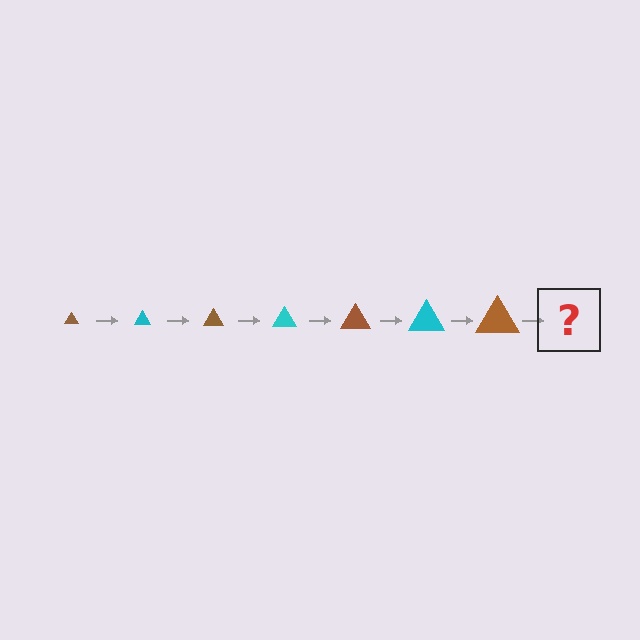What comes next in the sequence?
The next element should be a cyan triangle, larger than the previous one.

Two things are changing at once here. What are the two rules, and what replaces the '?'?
The two rules are that the triangle grows larger each step and the color cycles through brown and cyan. The '?' should be a cyan triangle, larger than the previous one.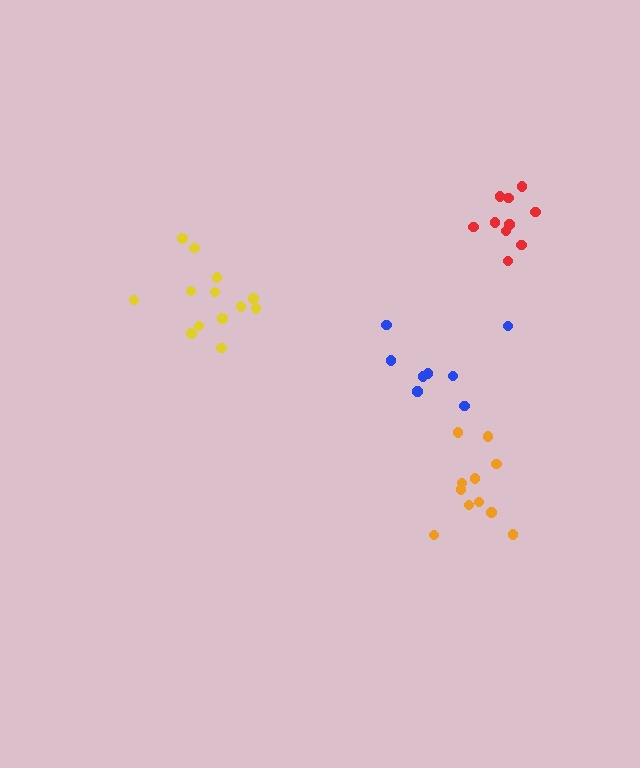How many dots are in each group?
Group 1: 13 dots, Group 2: 8 dots, Group 3: 10 dots, Group 4: 11 dots (42 total).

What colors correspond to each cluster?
The clusters are colored: yellow, blue, red, orange.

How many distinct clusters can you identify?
There are 4 distinct clusters.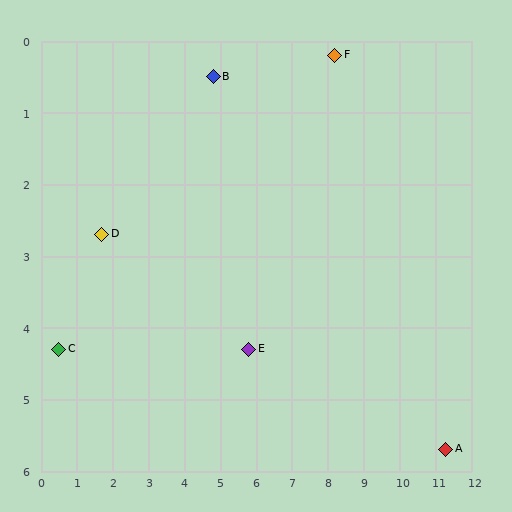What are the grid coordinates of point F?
Point F is at approximately (8.2, 0.2).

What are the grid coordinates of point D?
Point D is at approximately (1.7, 2.7).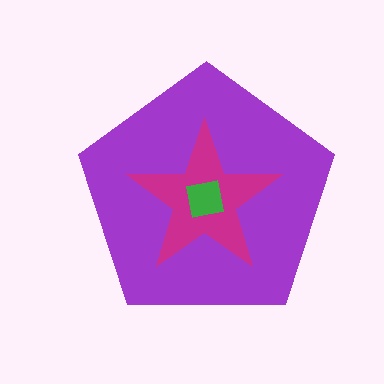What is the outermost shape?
The purple pentagon.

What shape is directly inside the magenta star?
The green square.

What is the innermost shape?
The green square.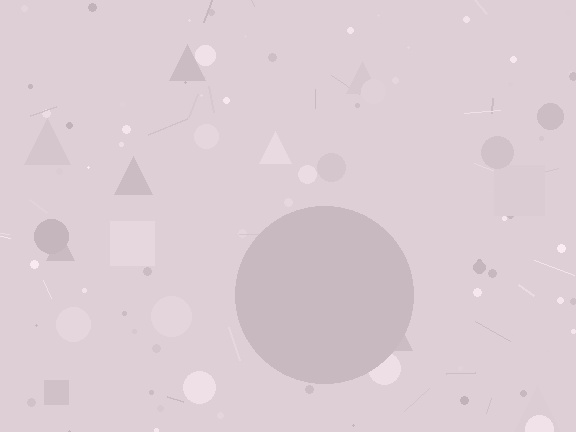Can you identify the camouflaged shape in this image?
The camouflaged shape is a circle.